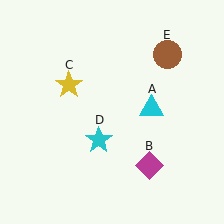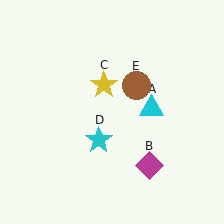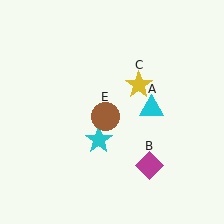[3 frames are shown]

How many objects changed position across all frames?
2 objects changed position: yellow star (object C), brown circle (object E).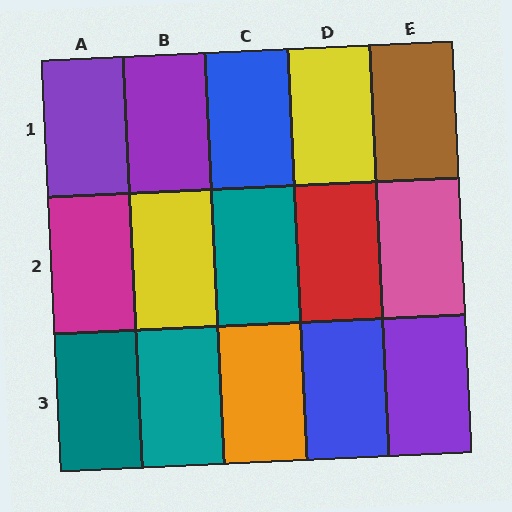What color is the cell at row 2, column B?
Yellow.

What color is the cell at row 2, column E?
Pink.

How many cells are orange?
1 cell is orange.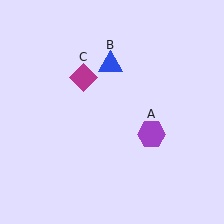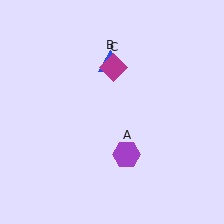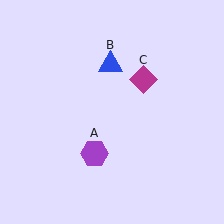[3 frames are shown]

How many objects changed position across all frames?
2 objects changed position: purple hexagon (object A), magenta diamond (object C).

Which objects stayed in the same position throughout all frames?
Blue triangle (object B) remained stationary.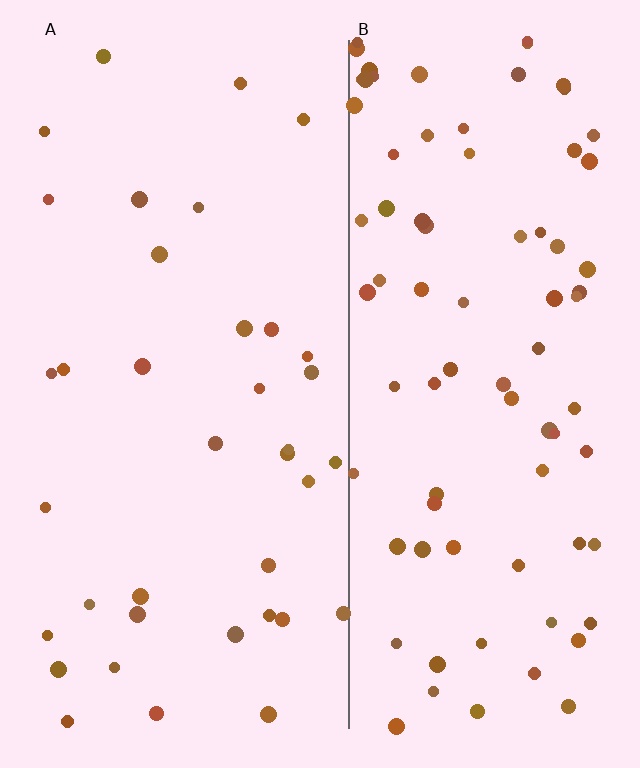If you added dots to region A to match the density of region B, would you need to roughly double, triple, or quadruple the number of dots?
Approximately double.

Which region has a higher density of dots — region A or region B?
B (the right).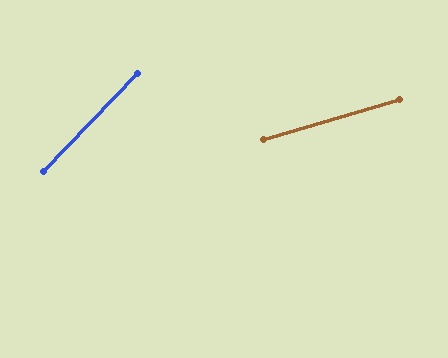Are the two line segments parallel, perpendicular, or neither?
Neither parallel nor perpendicular — they differ by about 30°.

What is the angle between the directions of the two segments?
Approximately 30 degrees.